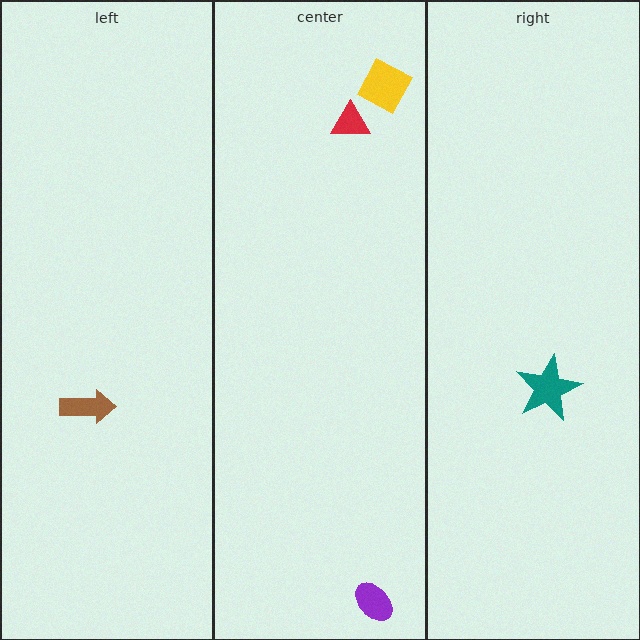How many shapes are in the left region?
1.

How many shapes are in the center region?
3.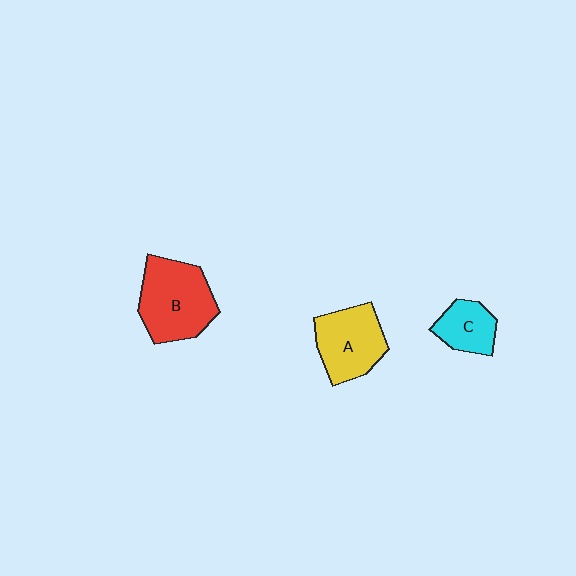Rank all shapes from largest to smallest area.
From largest to smallest: B (red), A (yellow), C (cyan).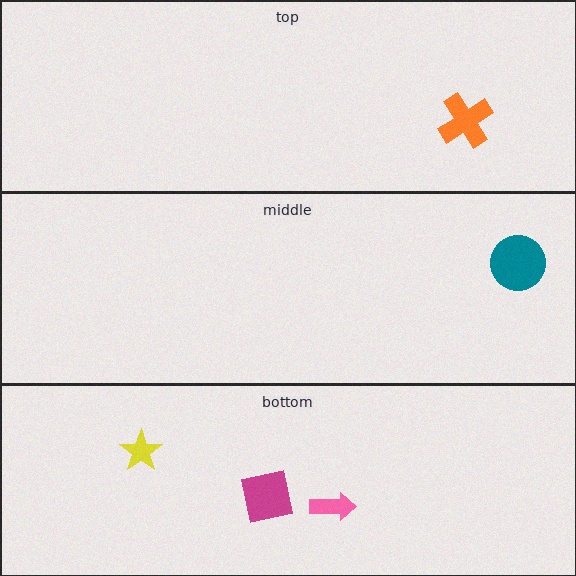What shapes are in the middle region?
The teal circle.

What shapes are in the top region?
The orange cross.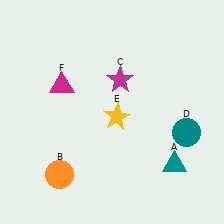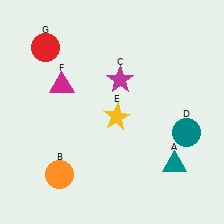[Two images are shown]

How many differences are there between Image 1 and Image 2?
There is 1 difference between the two images.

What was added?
A red circle (G) was added in Image 2.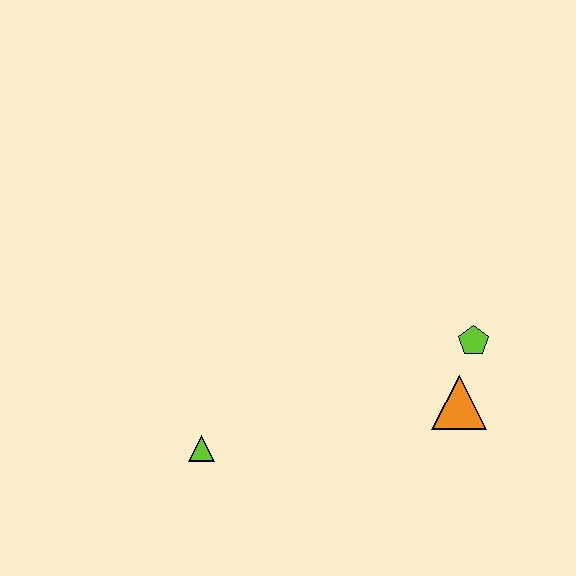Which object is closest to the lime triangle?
The orange triangle is closest to the lime triangle.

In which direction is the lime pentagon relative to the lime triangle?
The lime pentagon is to the right of the lime triangle.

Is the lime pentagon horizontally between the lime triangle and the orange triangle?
No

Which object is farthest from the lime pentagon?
The lime triangle is farthest from the lime pentagon.